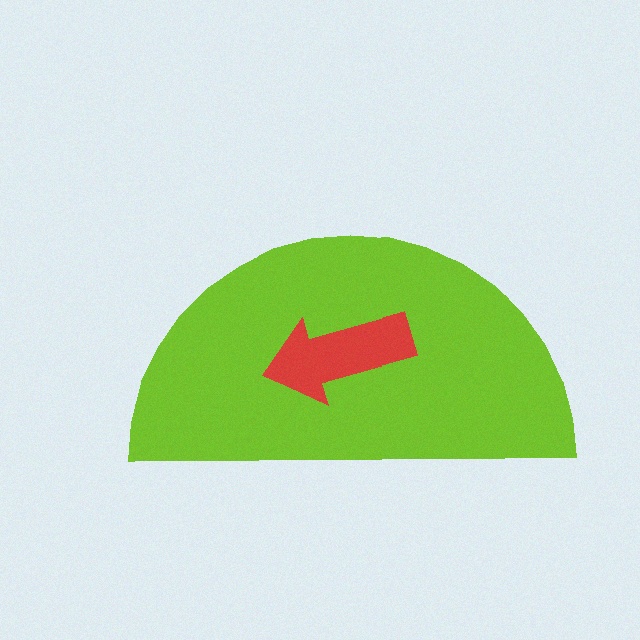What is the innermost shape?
The red arrow.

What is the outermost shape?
The lime semicircle.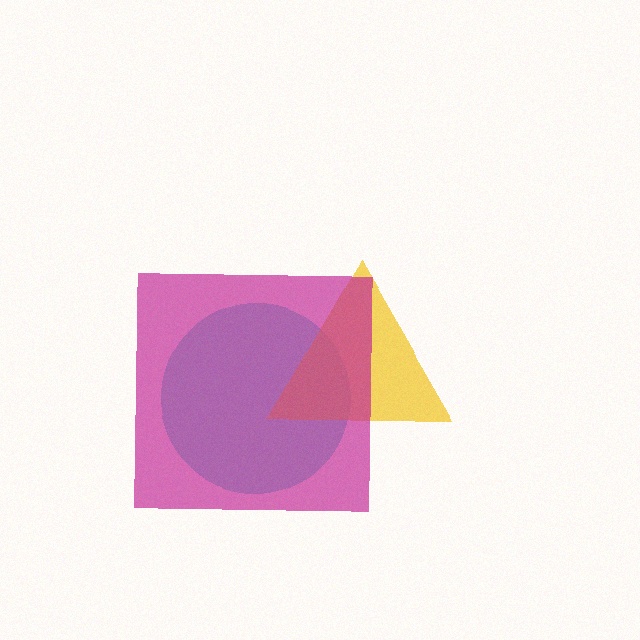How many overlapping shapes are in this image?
There are 3 overlapping shapes in the image.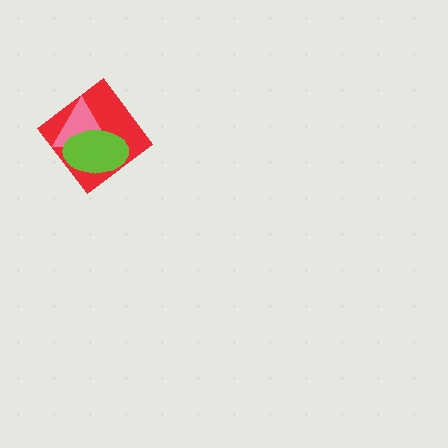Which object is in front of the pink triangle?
The lime ellipse is in front of the pink triangle.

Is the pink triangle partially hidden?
Yes, it is partially covered by another shape.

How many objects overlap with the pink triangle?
2 objects overlap with the pink triangle.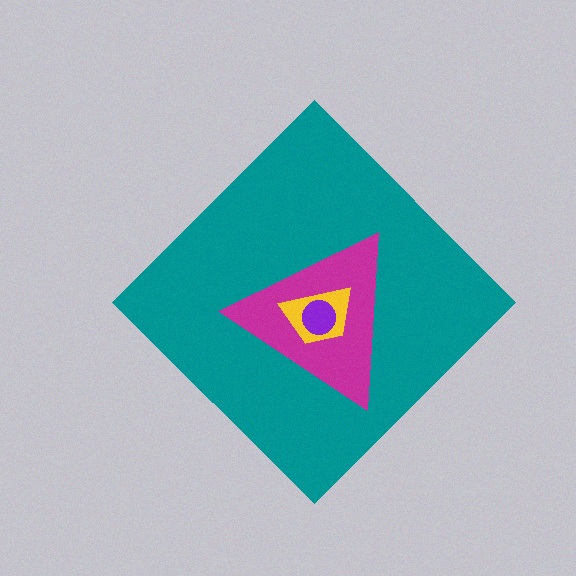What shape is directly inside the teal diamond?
The magenta triangle.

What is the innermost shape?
The purple circle.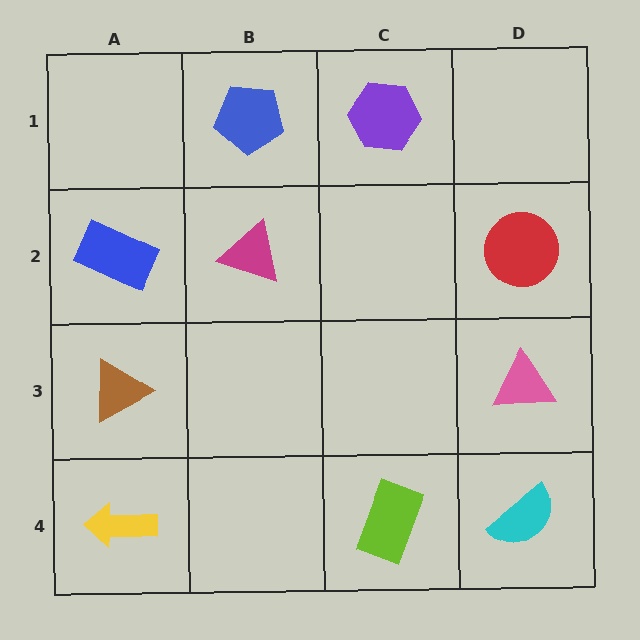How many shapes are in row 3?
2 shapes.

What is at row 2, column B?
A magenta triangle.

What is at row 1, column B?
A blue pentagon.